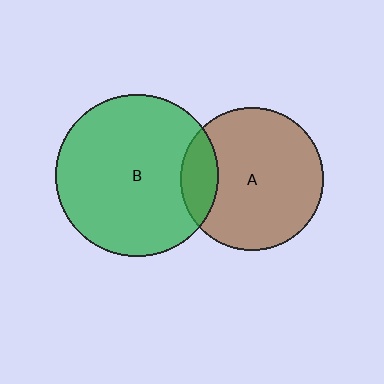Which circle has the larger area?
Circle B (green).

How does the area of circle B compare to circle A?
Approximately 1.3 times.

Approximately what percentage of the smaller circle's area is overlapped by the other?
Approximately 15%.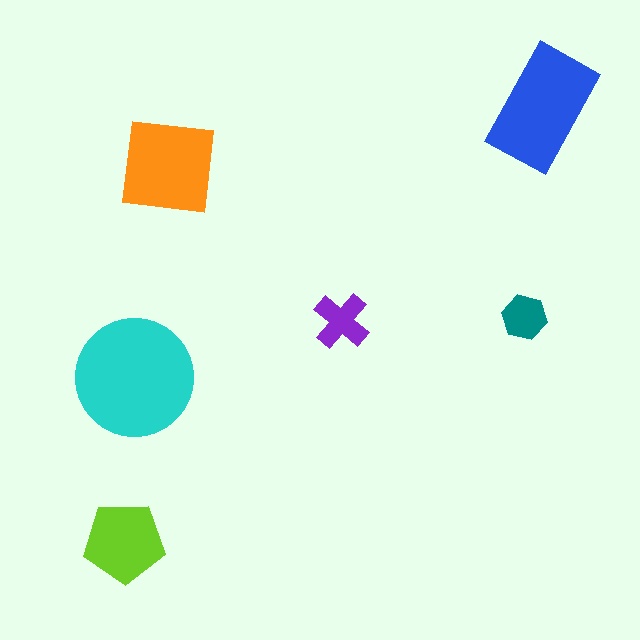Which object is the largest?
The cyan circle.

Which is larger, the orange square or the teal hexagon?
The orange square.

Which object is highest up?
The blue rectangle is topmost.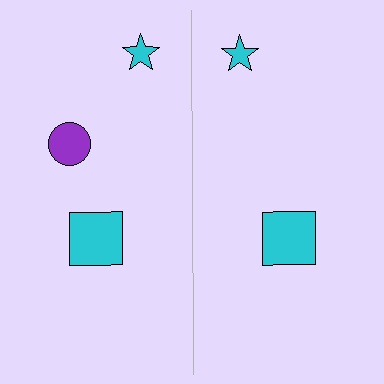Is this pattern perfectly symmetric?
No, the pattern is not perfectly symmetric. A purple circle is missing from the right side.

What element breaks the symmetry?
A purple circle is missing from the right side.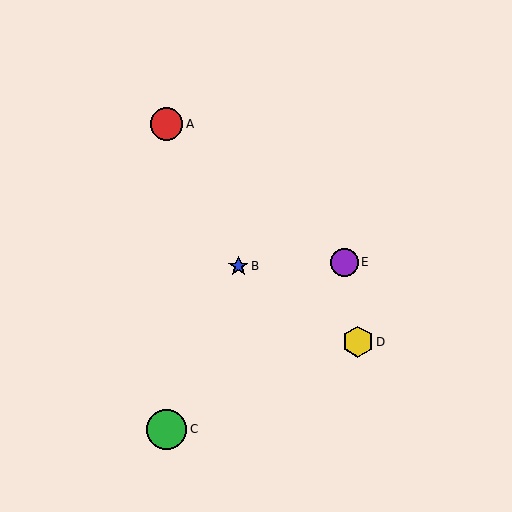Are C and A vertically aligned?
Yes, both are at x≈167.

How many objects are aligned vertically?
2 objects (A, C) are aligned vertically.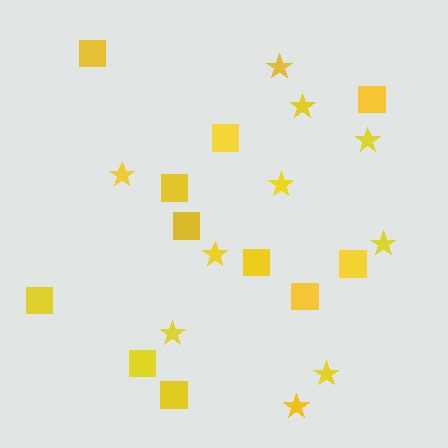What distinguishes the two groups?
There are 2 groups: one group of stars (10) and one group of squares (11).